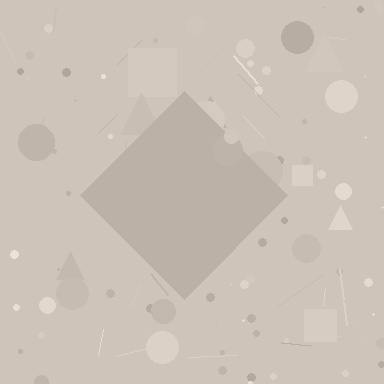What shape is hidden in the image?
A diamond is hidden in the image.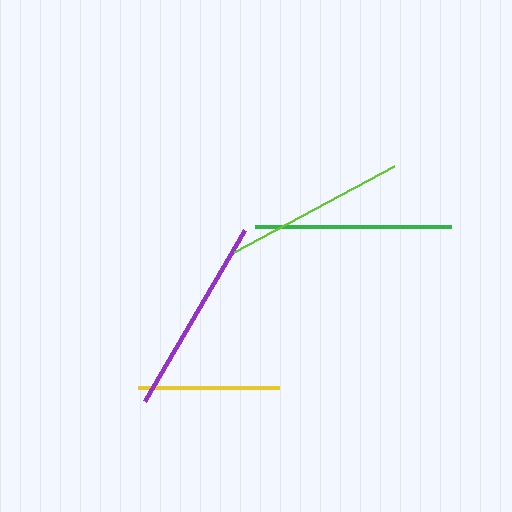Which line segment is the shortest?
The yellow line is the shortest at approximately 140 pixels.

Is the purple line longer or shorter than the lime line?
The purple line is longer than the lime line.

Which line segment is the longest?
The purple line is the longest at approximately 198 pixels.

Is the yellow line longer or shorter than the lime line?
The lime line is longer than the yellow line.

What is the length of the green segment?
The green segment is approximately 196 pixels long.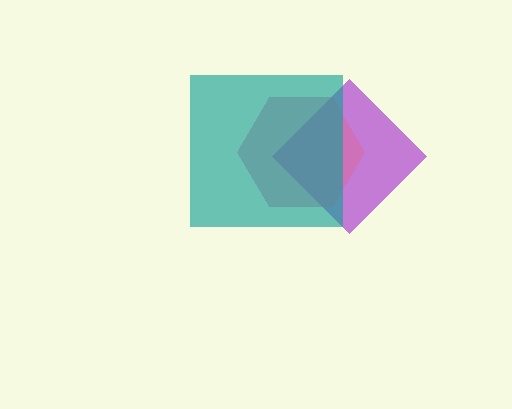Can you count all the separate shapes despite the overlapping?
Yes, there are 3 separate shapes.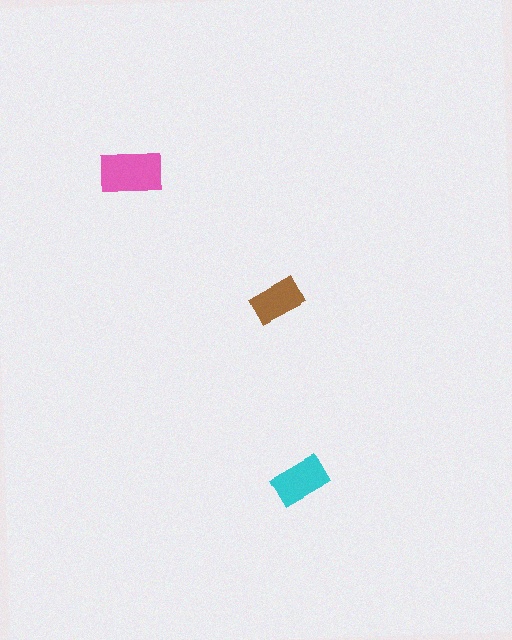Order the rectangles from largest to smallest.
the pink one, the cyan one, the brown one.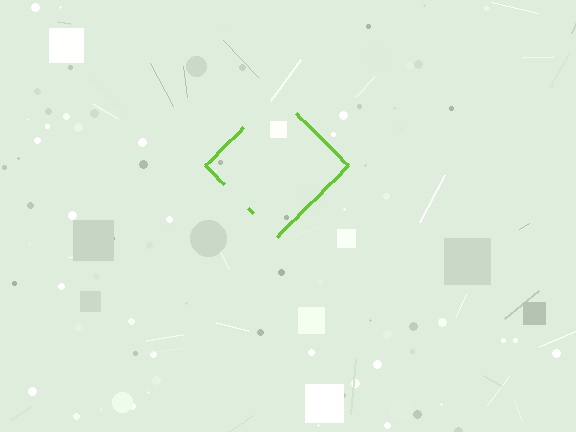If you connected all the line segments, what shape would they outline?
They would outline a diamond.